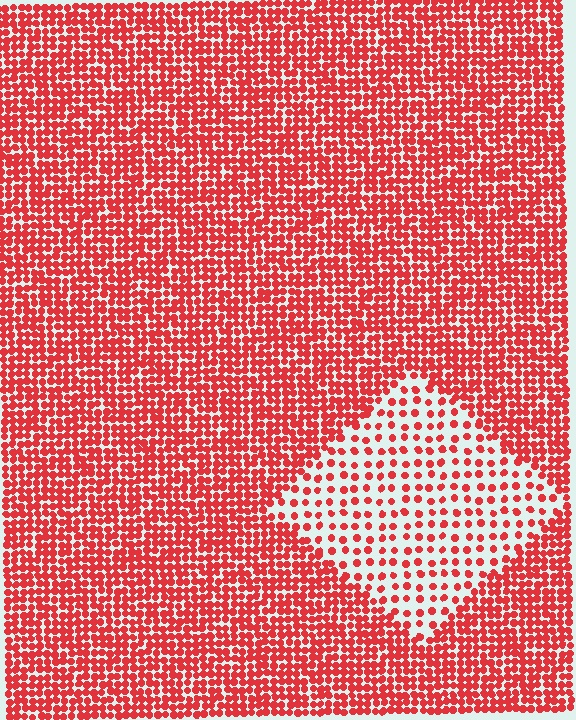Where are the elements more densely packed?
The elements are more densely packed outside the diamond boundary.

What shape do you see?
I see a diamond.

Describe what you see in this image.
The image contains small red elements arranged at two different densities. A diamond-shaped region is visible where the elements are less densely packed than the surrounding area.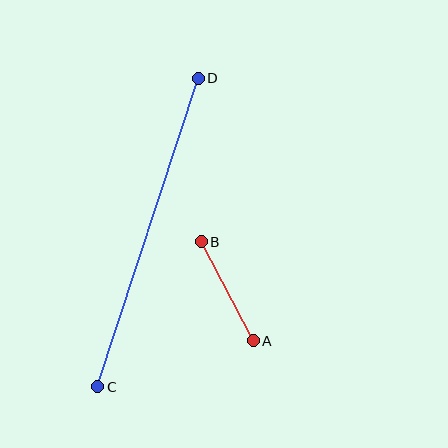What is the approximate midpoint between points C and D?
The midpoint is at approximately (148, 232) pixels.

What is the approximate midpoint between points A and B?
The midpoint is at approximately (227, 291) pixels.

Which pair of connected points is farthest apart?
Points C and D are farthest apart.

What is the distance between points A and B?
The distance is approximately 112 pixels.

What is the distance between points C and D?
The distance is approximately 325 pixels.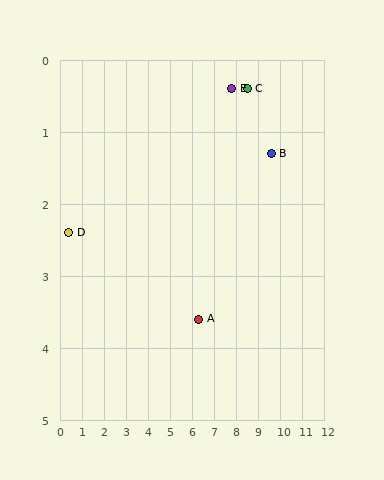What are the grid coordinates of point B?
Point B is at approximately (9.6, 1.3).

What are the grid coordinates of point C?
Point C is at approximately (8.5, 0.4).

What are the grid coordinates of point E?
Point E is at approximately (7.8, 0.4).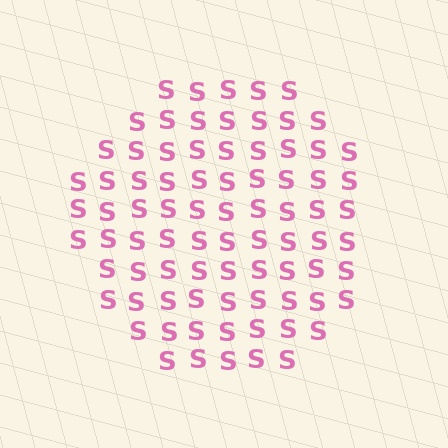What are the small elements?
The small elements are letter S's.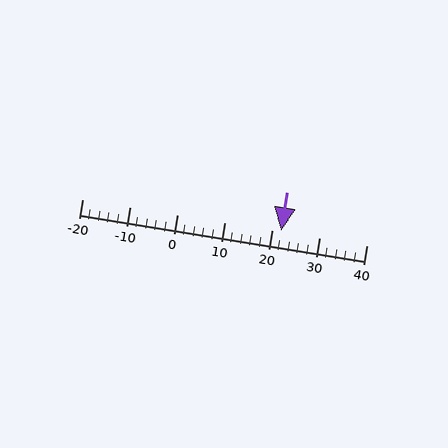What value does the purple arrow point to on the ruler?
The purple arrow points to approximately 22.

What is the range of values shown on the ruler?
The ruler shows values from -20 to 40.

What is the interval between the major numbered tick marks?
The major tick marks are spaced 10 units apart.